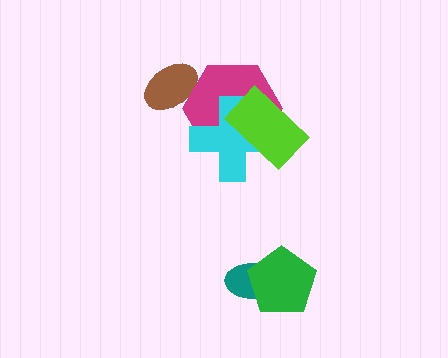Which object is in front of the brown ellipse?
The magenta hexagon is in front of the brown ellipse.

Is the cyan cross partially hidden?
Yes, it is partially covered by another shape.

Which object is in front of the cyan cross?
The lime rectangle is in front of the cyan cross.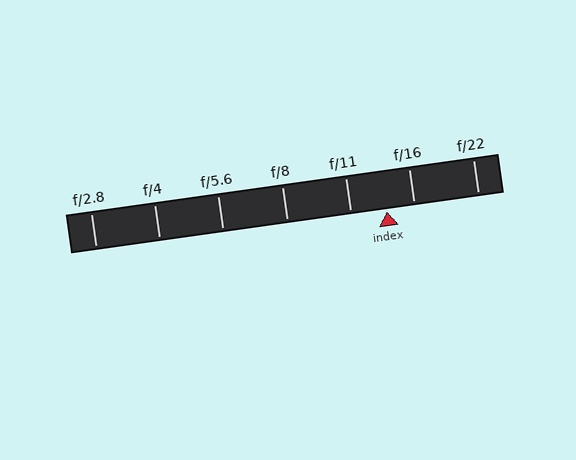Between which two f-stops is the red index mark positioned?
The index mark is between f/11 and f/16.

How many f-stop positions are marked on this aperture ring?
There are 7 f-stop positions marked.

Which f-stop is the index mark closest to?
The index mark is closest to f/16.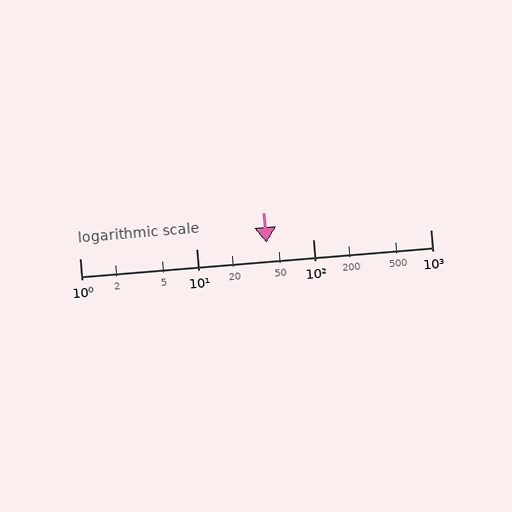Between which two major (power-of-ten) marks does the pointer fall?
The pointer is between 10 and 100.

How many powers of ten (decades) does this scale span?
The scale spans 3 decades, from 1 to 1000.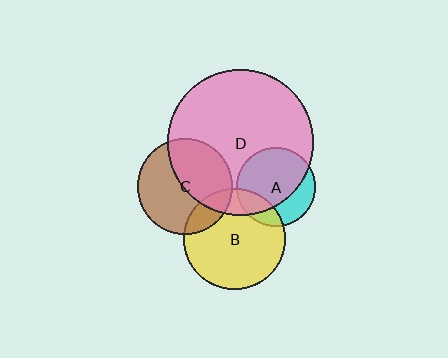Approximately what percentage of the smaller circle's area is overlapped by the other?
Approximately 15%.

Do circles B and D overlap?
Yes.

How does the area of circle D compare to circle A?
Approximately 3.4 times.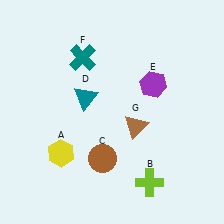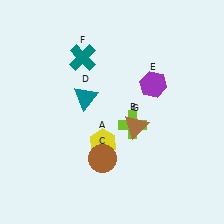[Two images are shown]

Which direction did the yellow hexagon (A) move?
The yellow hexagon (A) moved right.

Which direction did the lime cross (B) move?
The lime cross (B) moved up.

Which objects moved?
The objects that moved are: the yellow hexagon (A), the lime cross (B).